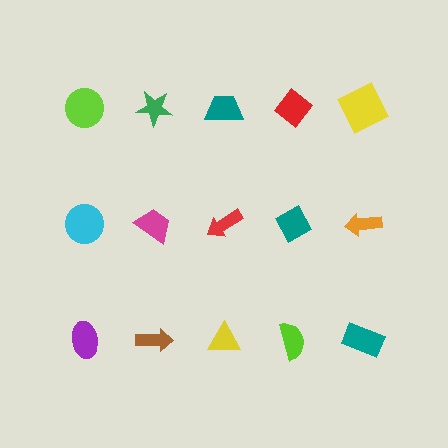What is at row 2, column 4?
A teal diamond.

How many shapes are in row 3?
5 shapes.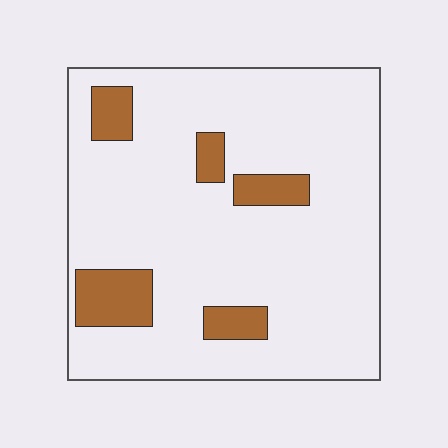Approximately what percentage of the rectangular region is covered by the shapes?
Approximately 15%.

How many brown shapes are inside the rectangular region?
5.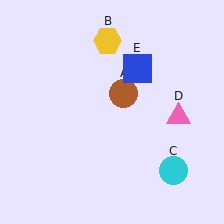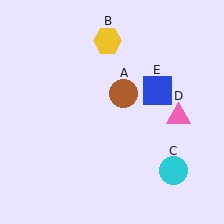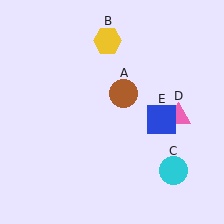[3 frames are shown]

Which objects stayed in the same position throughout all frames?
Brown circle (object A) and yellow hexagon (object B) and cyan circle (object C) and pink triangle (object D) remained stationary.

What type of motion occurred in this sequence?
The blue square (object E) rotated clockwise around the center of the scene.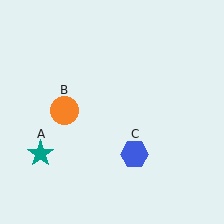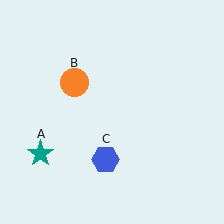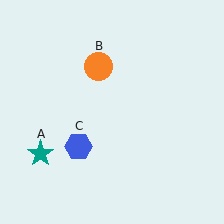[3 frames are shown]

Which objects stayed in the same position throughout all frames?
Teal star (object A) remained stationary.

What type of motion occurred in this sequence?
The orange circle (object B), blue hexagon (object C) rotated clockwise around the center of the scene.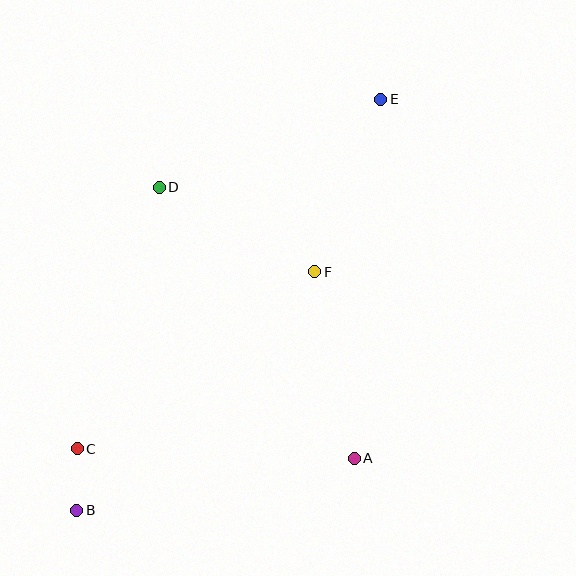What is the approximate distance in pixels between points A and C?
The distance between A and C is approximately 277 pixels.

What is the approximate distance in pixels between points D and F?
The distance between D and F is approximately 177 pixels.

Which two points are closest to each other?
Points B and C are closest to each other.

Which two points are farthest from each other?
Points B and E are farthest from each other.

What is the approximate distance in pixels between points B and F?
The distance between B and F is approximately 337 pixels.